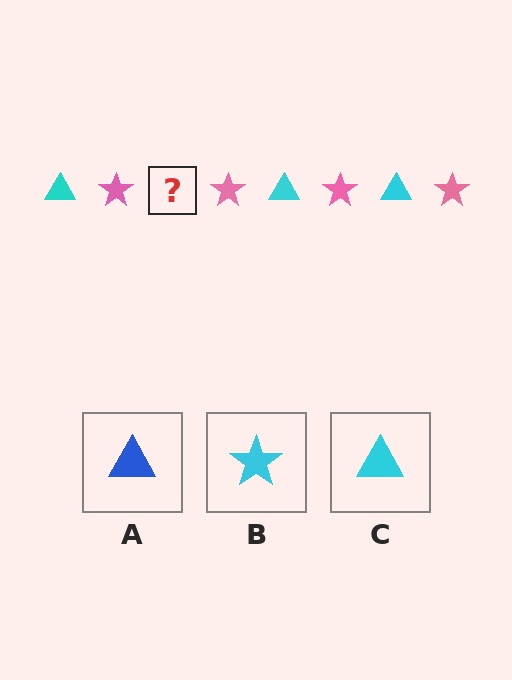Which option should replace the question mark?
Option C.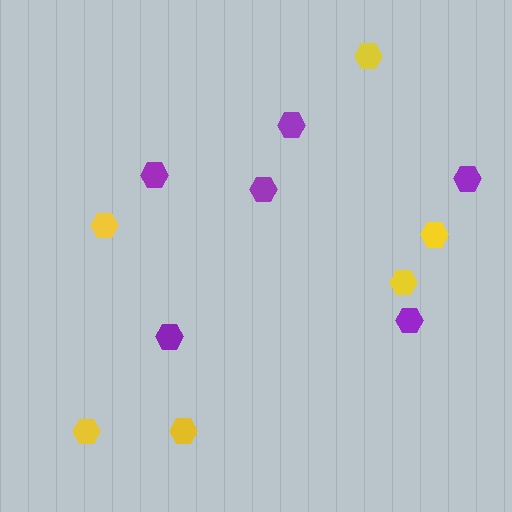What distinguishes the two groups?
There are 2 groups: one group of yellow hexagons (6) and one group of purple hexagons (6).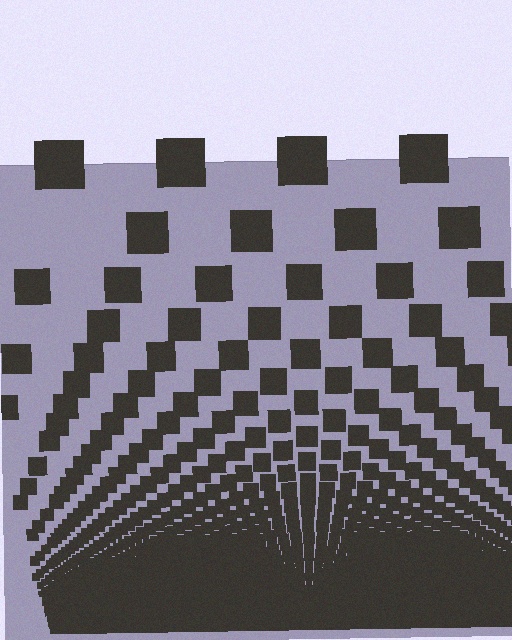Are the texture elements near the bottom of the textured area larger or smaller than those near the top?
Smaller. The gradient is inverted — elements near the bottom are smaller and denser.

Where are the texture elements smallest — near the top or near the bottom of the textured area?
Near the bottom.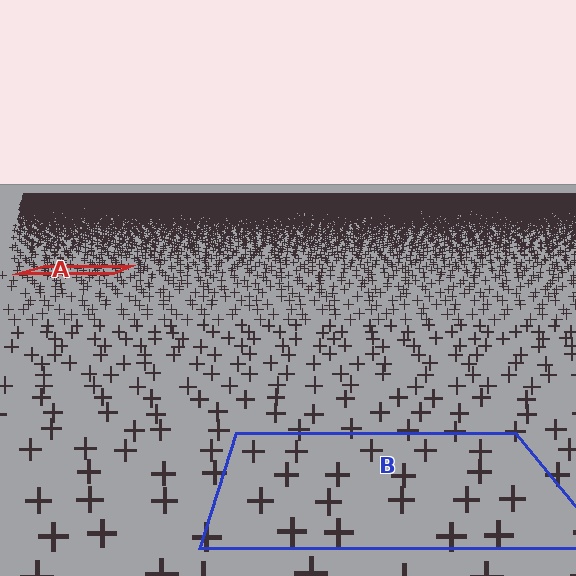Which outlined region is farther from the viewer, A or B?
Region A is farther from the viewer — the texture elements inside it appear smaller and more densely packed.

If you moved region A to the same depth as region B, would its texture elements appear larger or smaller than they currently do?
They would appear larger. At a closer depth, the same texture elements are projected at a bigger on-screen size.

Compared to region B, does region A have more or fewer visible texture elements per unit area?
Region A has more texture elements per unit area — they are packed more densely because it is farther away.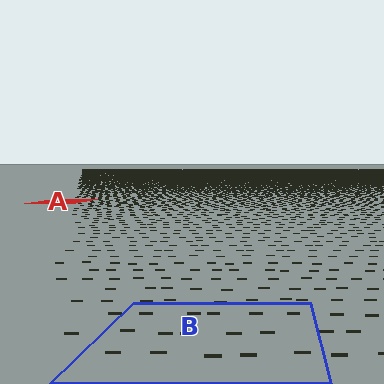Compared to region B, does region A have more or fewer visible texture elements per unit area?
Region A has more texture elements per unit area — they are packed more densely because it is farther away.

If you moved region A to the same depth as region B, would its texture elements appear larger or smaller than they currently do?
They would appear larger. At a closer depth, the same texture elements are projected at a bigger on-screen size.